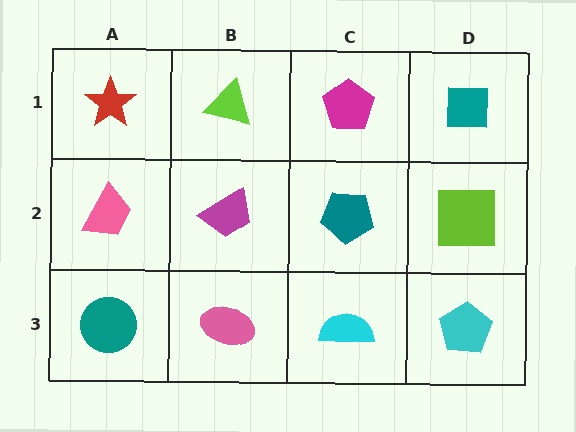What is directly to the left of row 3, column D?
A cyan semicircle.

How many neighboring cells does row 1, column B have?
3.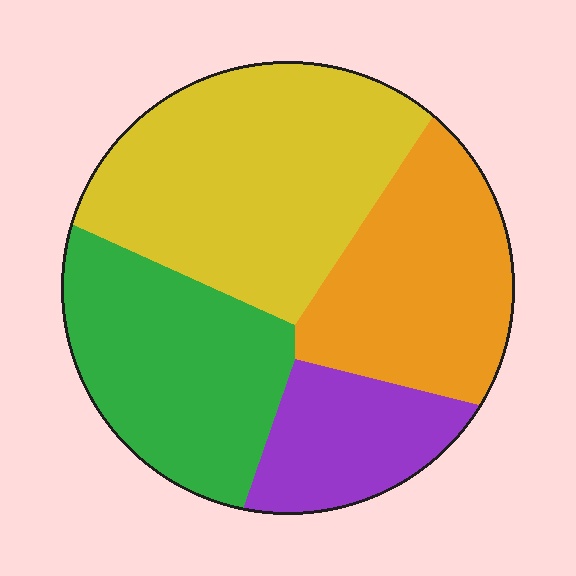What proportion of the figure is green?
Green takes up between a sixth and a third of the figure.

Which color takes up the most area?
Yellow, at roughly 35%.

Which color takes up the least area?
Purple, at roughly 15%.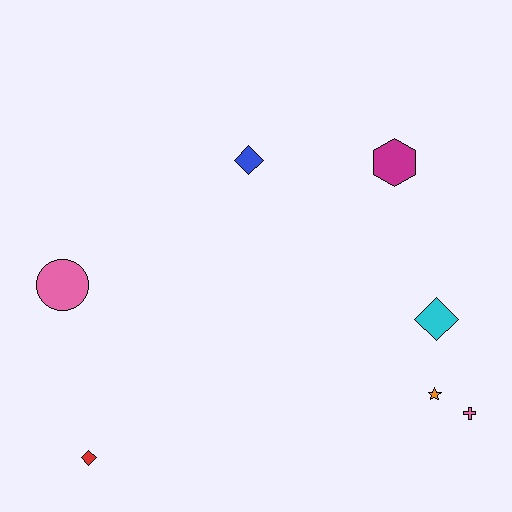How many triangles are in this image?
There are no triangles.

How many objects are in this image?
There are 7 objects.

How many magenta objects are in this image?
There is 1 magenta object.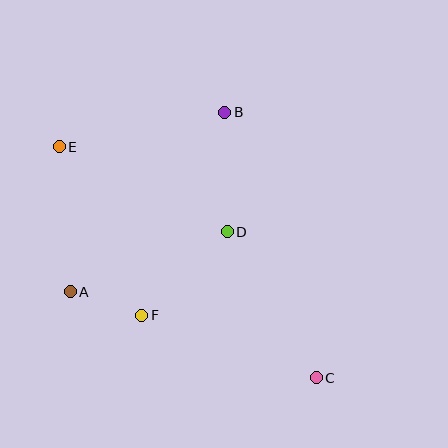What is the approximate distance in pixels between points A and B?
The distance between A and B is approximately 237 pixels.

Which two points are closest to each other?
Points A and F are closest to each other.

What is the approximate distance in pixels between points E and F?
The distance between E and F is approximately 188 pixels.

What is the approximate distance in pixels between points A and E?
The distance between A and E is approximately 146 pixels.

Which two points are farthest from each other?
Points C and E are farthest from each other.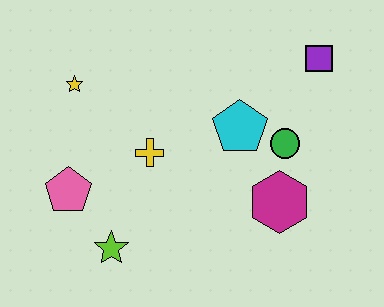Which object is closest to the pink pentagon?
The lime star is closest to the pink pentagon.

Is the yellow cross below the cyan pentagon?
Yes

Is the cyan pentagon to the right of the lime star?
Yes